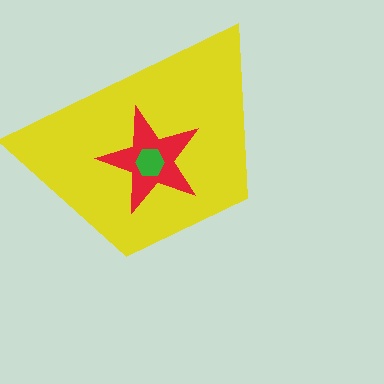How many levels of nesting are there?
3.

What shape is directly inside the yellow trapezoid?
The red star.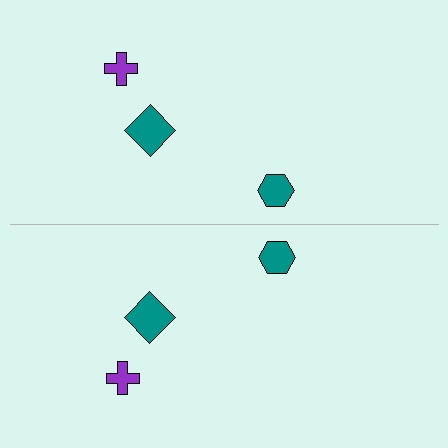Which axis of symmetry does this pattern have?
The pattern has a horizontal axis of symmetry running through the center of the image.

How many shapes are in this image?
There are 6 shapes in this image.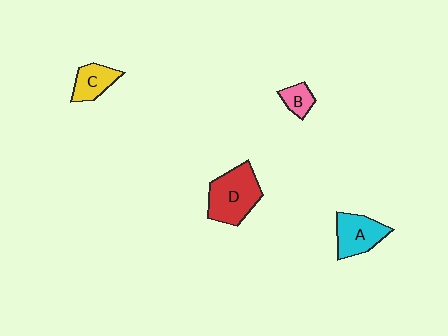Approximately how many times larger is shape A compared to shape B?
Approximately 2.0 times.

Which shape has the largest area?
Shape D (red).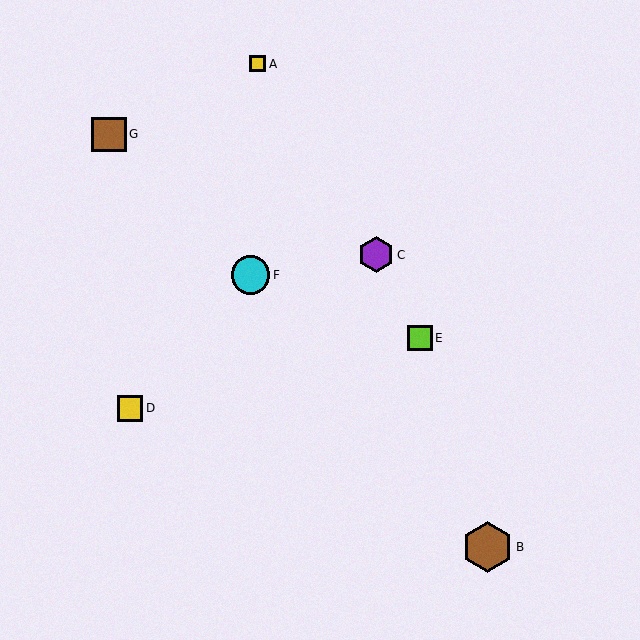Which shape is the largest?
The brown hexagon (labeled B) is the largest.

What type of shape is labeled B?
Shape B is a brown hexagon.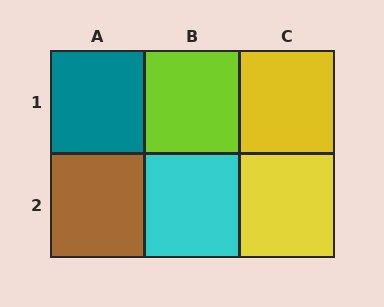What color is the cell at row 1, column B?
Lime.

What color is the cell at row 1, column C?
Yellow.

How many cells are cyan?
1 cell is cyan.